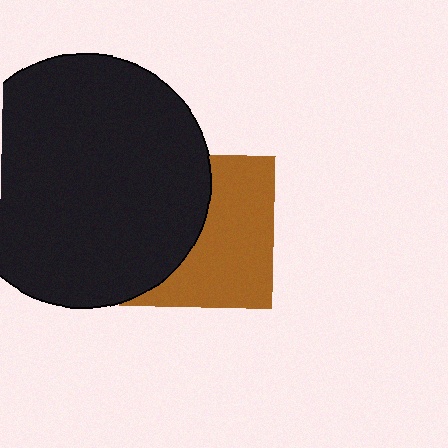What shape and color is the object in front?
The object in front is a black circle.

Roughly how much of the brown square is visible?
About half of it is visible (roughly 54%).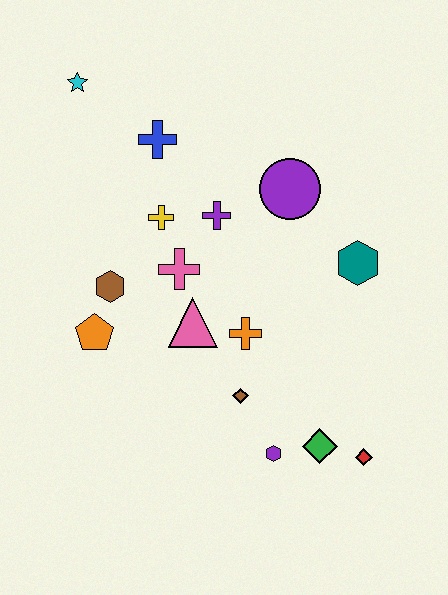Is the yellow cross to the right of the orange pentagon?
Yes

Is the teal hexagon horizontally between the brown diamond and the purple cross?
No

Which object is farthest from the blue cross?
The red diamond is farthest from the blue cross.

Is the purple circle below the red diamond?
No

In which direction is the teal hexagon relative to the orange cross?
The teal hexagon is to the right of the orange cross.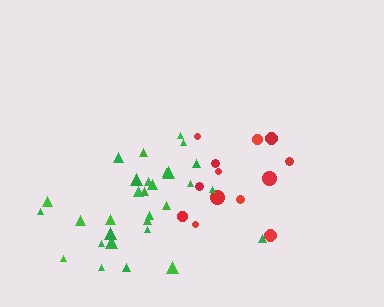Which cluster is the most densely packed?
Green.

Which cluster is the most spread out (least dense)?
Red.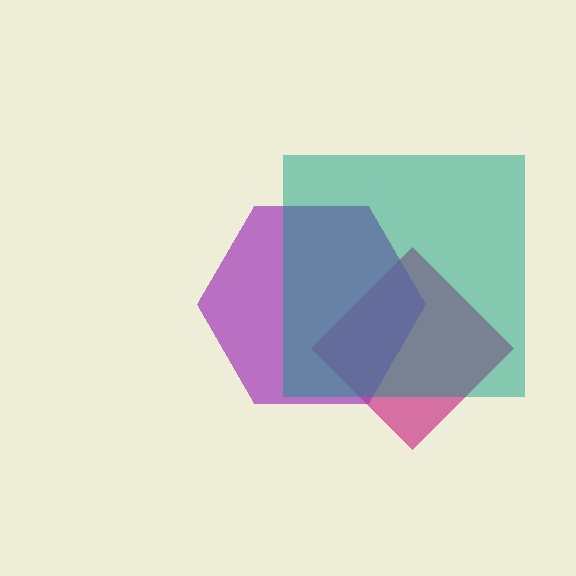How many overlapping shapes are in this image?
There are 3 overlapping shapes in the image.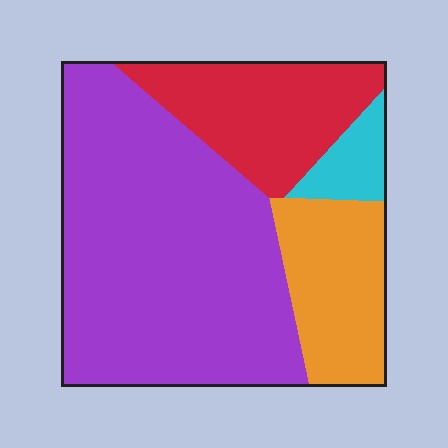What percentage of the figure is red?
Red covers 20% of the figure.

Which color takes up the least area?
Cyan, at roughly 5%.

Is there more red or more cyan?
Red.